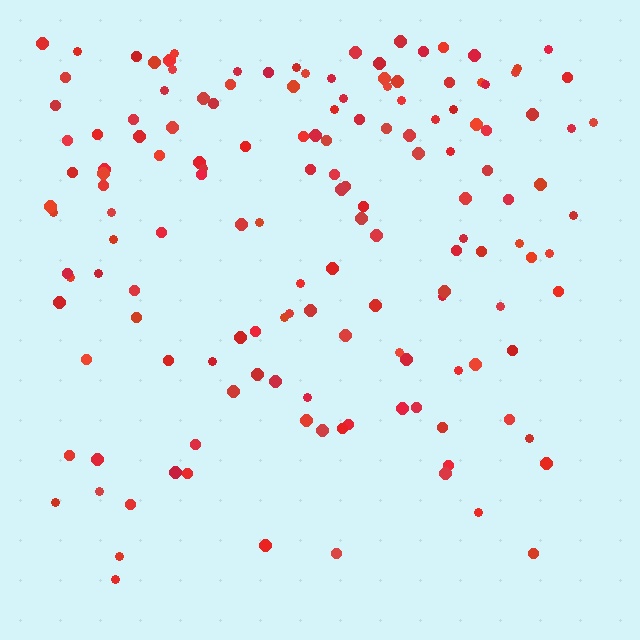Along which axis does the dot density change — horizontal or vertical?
Vertical.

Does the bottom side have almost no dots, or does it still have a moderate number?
Still a moderate number, just noticeably fewer than the top.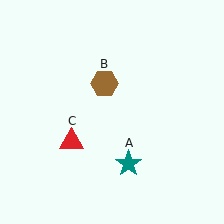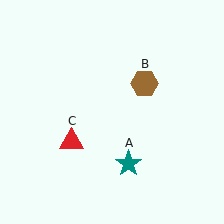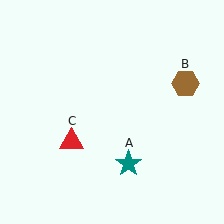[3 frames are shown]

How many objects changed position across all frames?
1 object changed position: brown hexagon (object B).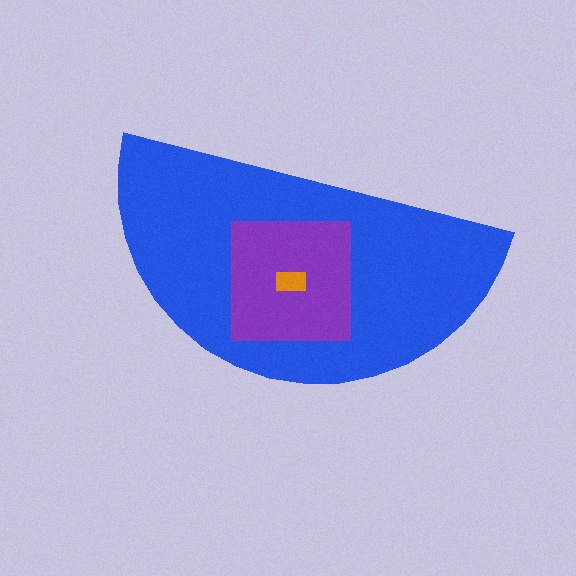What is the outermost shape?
The blue semicircle.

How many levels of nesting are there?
3.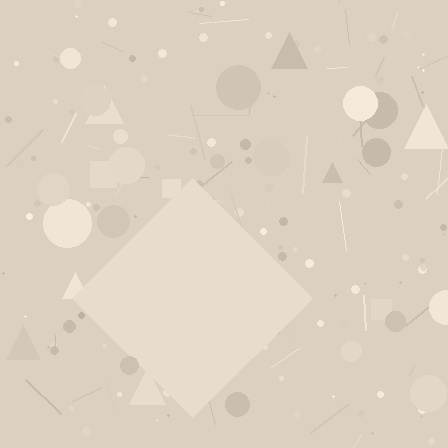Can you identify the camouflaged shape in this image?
The camouflaged shape is a diamond.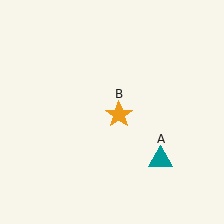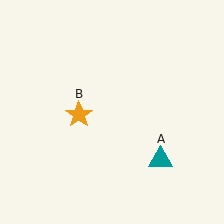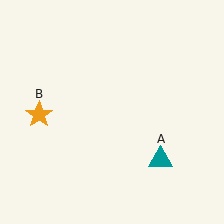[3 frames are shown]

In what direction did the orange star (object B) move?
The orange star (object B) moved left.